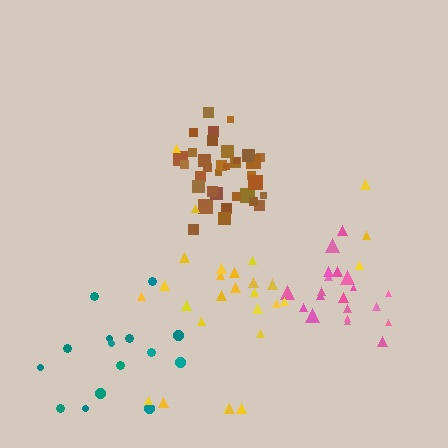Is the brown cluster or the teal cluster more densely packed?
Brown.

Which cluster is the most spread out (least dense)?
Yellow.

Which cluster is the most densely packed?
Brown.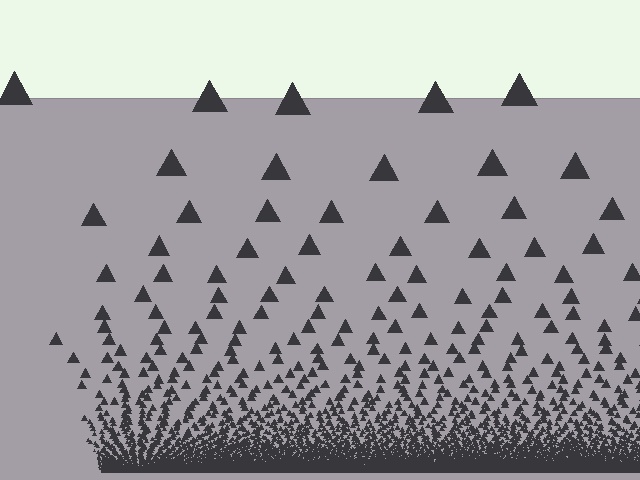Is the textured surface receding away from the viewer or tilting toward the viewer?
The surface appears to tilt toward the viewer. Texture elements get larger and sparser toward the top.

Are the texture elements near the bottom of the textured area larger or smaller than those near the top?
Smaller. The gradient is inverted — elements near the bottom are smaller and denser.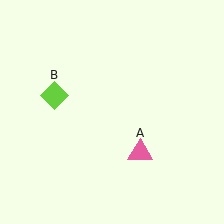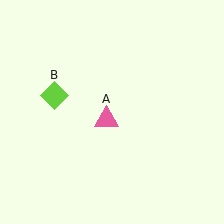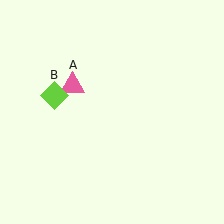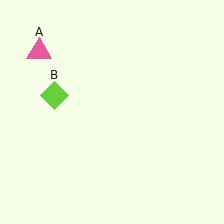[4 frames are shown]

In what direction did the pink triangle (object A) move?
The pink triangle (object A) moved up and to the left.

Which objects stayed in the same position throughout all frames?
Lime diamond (object B) remained stationary.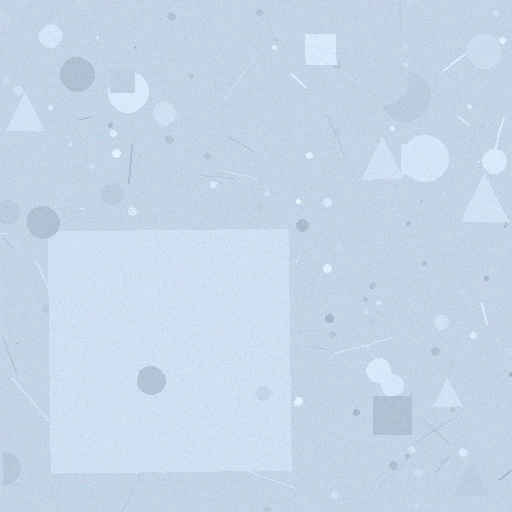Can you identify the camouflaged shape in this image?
The camouflaged shape is a square.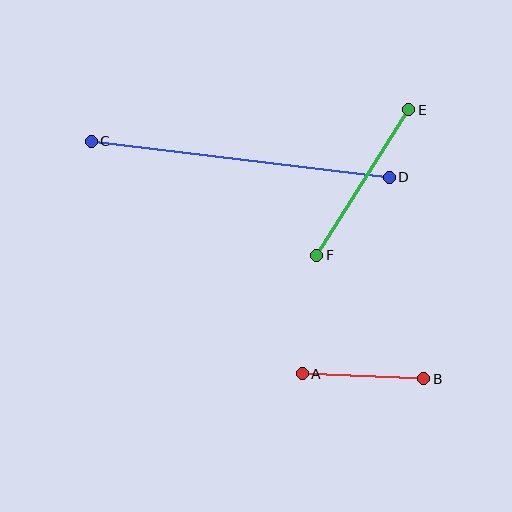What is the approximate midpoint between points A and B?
The midpoint is at approximately (363, 376) pixels.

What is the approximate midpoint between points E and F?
The midpoint is at approximately (363, 182) pixels.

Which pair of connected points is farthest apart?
Points C and D are farthest apart.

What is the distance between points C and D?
The distance is approximately 300 pixels.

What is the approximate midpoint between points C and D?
The midpoint is at approximately (240, 159) pixels.